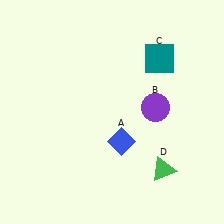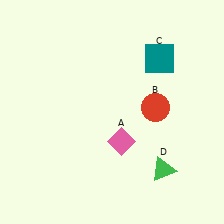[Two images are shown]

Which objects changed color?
A changed from blue to pink. B changed from purple to red.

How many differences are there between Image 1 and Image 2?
There are 2 differences between the two images.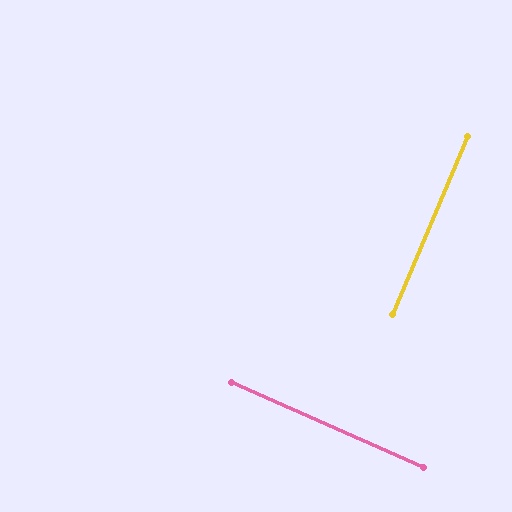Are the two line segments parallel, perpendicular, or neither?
Perpendicular — they meet at approximately 89°.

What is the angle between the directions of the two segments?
Approximately 89 degrees.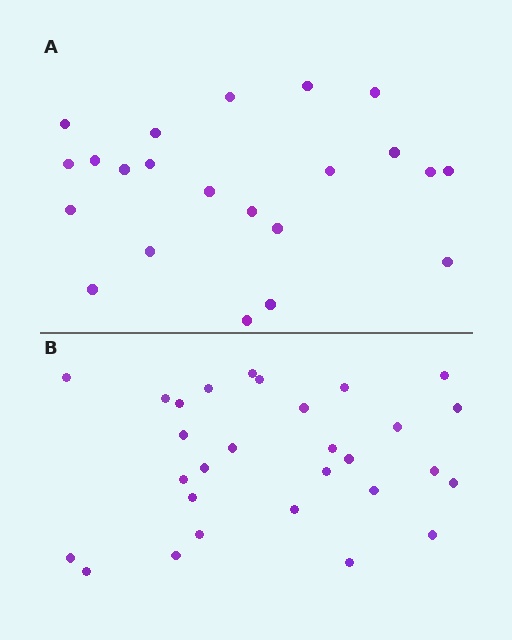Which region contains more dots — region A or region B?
Region B (the bottom region) has more dots.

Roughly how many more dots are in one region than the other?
Region B has roughly 8 or so more dots than region A.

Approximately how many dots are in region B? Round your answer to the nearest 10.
About 30 dots. (The exact count is 29, which rounds to 30.)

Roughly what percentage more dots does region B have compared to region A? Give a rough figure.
About 30% more.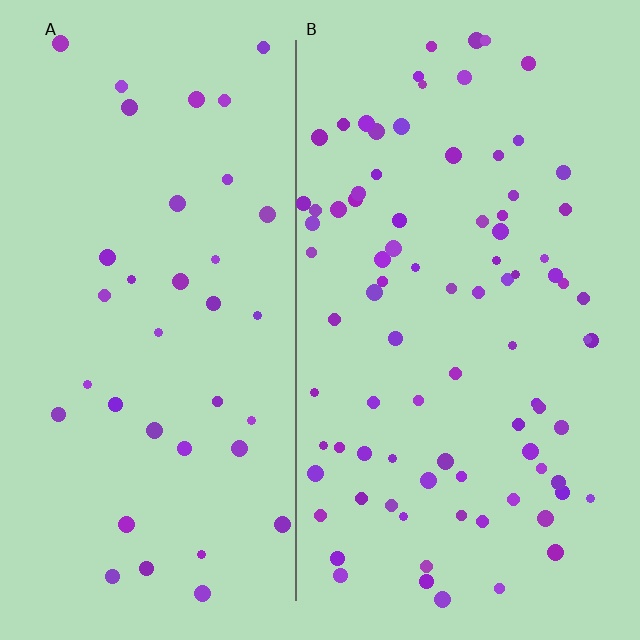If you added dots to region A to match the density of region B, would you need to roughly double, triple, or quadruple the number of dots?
Approximately double.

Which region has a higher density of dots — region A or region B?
B (the right).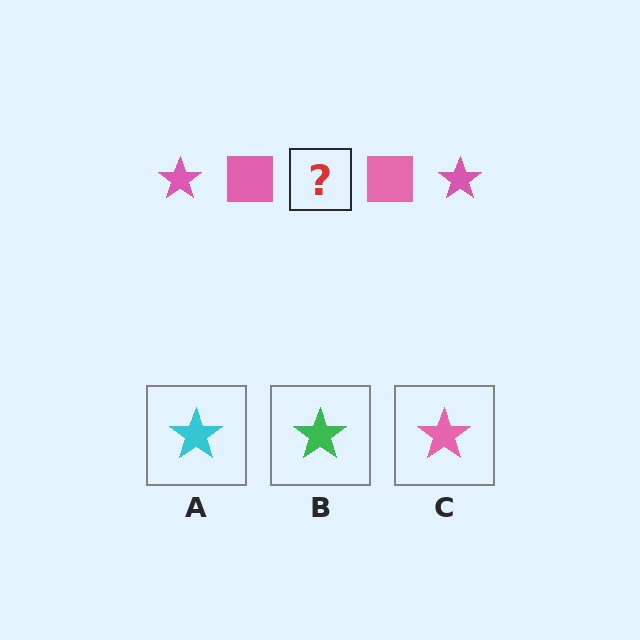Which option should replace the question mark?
Option C.